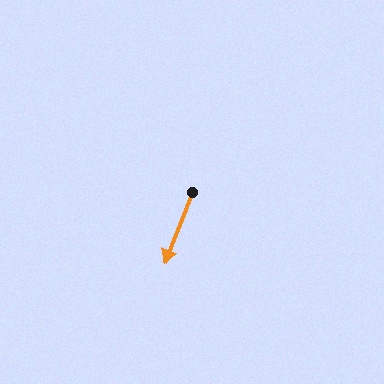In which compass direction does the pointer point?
South.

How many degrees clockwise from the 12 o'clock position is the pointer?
Approximately 201 degrees.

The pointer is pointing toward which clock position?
Roughly 7 o'clock.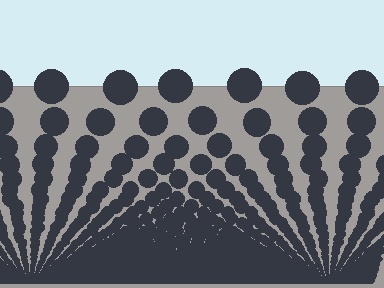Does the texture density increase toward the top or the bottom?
Density increases toward the bottom.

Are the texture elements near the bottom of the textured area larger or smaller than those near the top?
Smaller. The gradient is inverted — elements near the bottom are smaller and denser.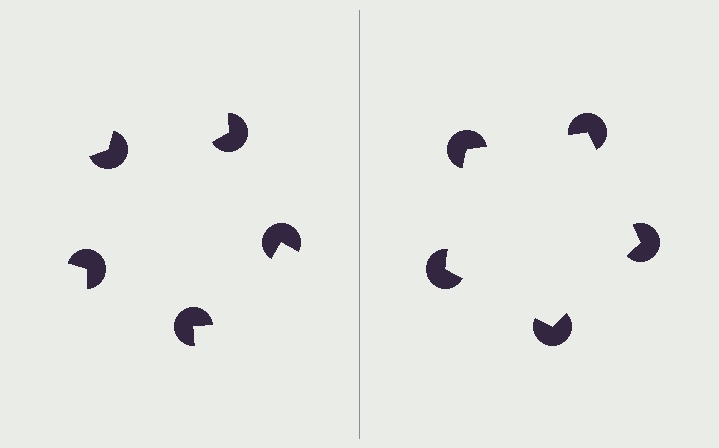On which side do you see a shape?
An illusory pentagon appears on the right side. On the left side the wedge cuts are rotated, so no coherent shape forms.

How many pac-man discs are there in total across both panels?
10 — 5 on each side.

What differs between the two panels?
The pac-man discs are positioned identically on both sides; only the wedge orientations differ. On the right they align to a pentagon; on the left they are misaligned.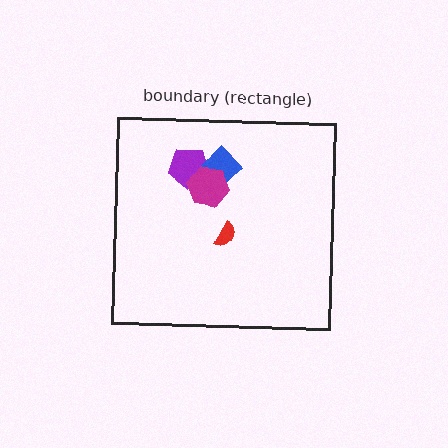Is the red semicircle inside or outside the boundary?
Inside.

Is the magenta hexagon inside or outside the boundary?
Inside.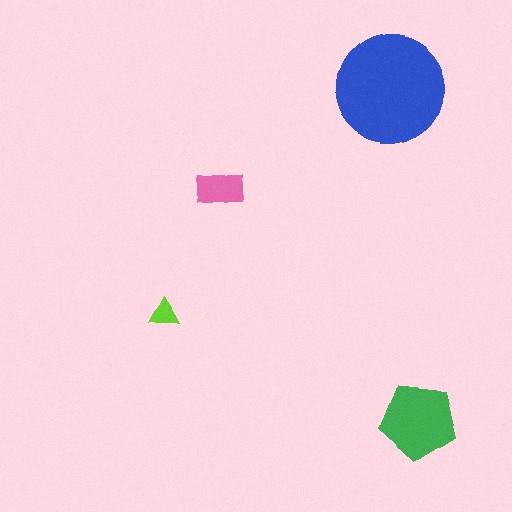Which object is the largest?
The blue circle.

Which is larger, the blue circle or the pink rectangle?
The blue circle.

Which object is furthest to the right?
The green pentagon is rightmost.